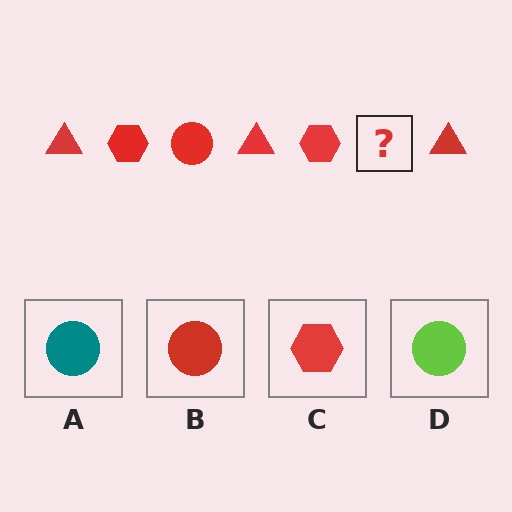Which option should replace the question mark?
Option B.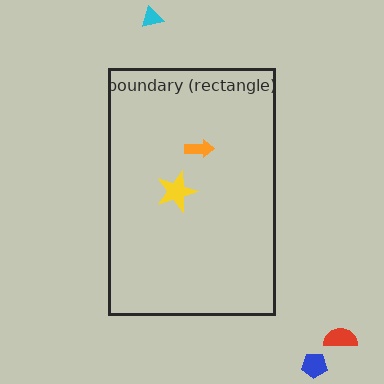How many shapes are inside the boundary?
2 inside, 3 outside.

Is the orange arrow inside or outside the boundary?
Inside.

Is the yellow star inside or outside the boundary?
Inside.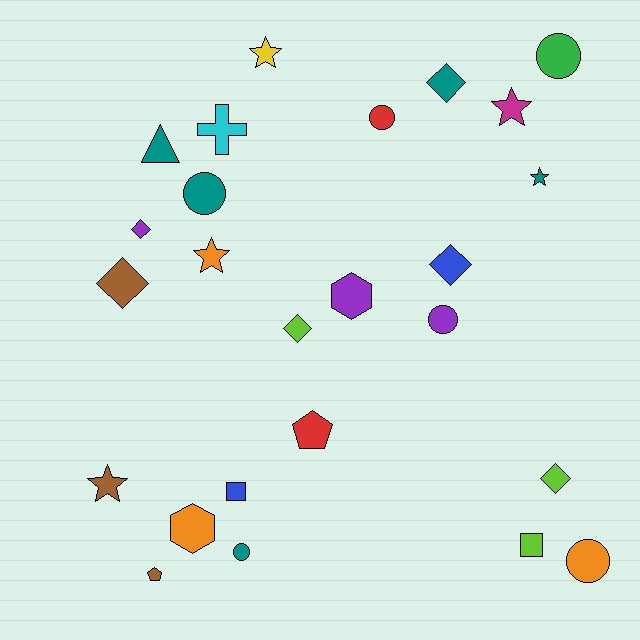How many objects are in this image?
There are 25 objects.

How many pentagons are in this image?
There are 2 pentagons.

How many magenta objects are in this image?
There is 1 magenta object.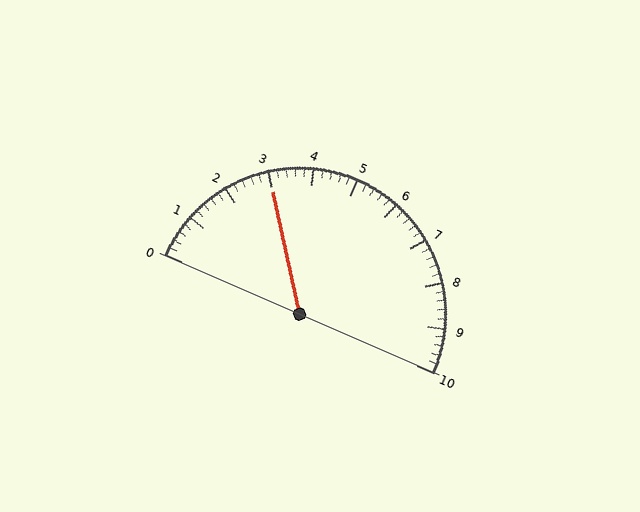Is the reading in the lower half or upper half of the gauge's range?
The reading is in the lower half of the range (0 to 10).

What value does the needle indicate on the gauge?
The needle indicates approximately 3.0.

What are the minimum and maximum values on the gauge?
The gauge ranges from 0 to 10.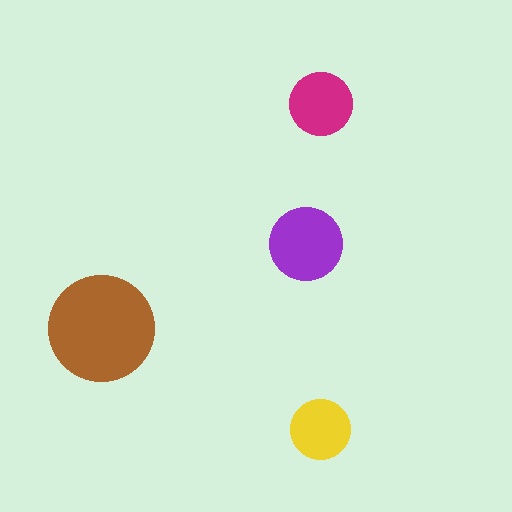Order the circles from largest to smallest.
the brown one, the purple one, the magenta one, the yellow one.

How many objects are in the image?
There are 4 objects in the image.